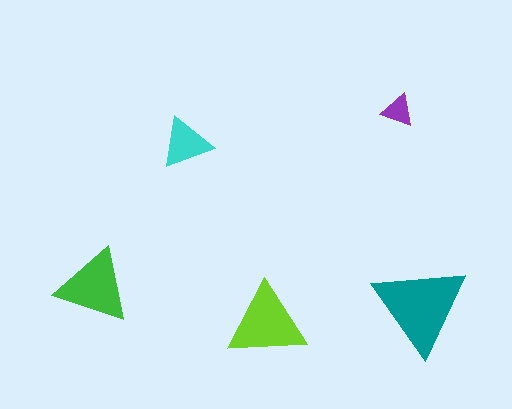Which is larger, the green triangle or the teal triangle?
The teal one.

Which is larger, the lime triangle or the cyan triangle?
The lime one.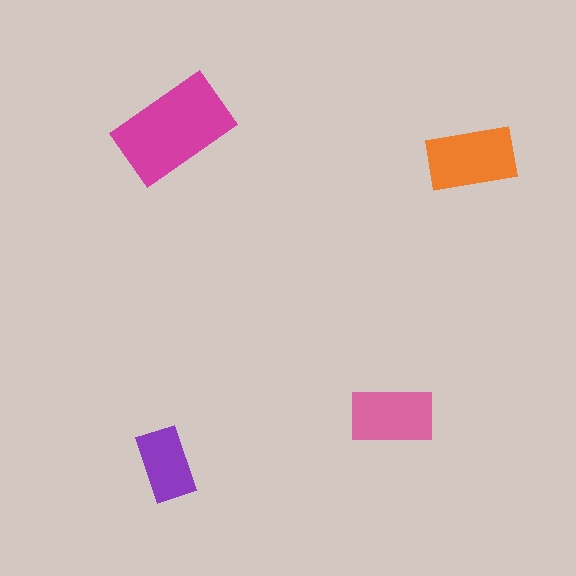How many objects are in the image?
There are 4 objects in the image.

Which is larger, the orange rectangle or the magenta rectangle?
The magenta one.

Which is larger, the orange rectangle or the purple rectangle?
The orange one.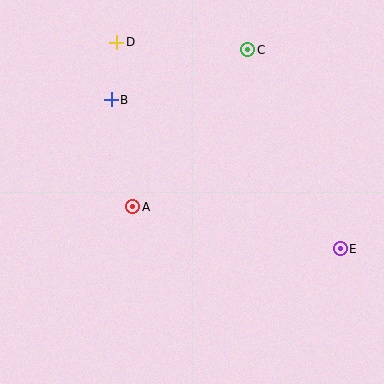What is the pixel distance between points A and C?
The distance between A and C is 195 pixels.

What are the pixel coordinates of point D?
Point D is at (117, 42).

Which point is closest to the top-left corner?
Point D is closest to the top-left corner.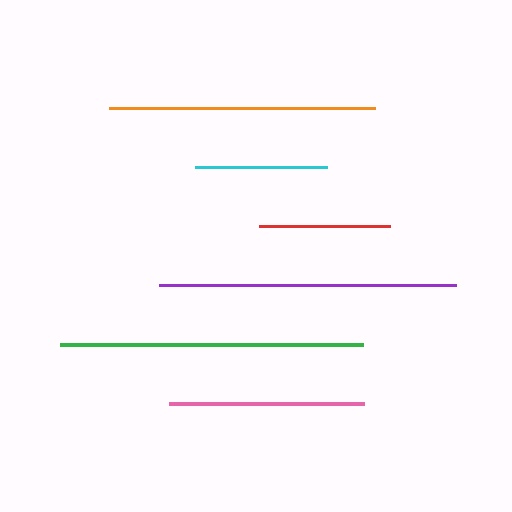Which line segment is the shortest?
The red line is the shortest at approximately 131 pixels.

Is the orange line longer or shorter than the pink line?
The orange line is longer than the pink line.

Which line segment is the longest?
The green line is the longest at approximately 303 pixels.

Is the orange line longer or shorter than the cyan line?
The orange line is longer than the cyan line.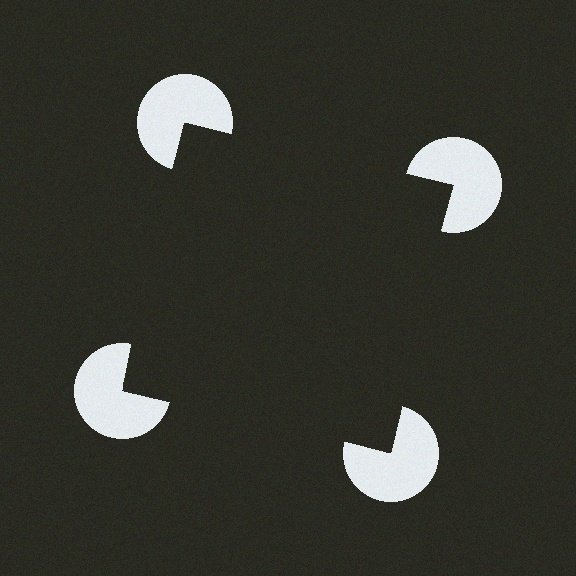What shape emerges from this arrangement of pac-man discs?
An illusory square — its edges are inferred from the aligned wedge cuts in the pac-man discs, not physically drawn.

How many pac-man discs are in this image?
There are 4 — one at each vertex of the illusory square.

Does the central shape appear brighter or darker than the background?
It typically appears slightly darker than the background, even though no actual brightness change is drawn.